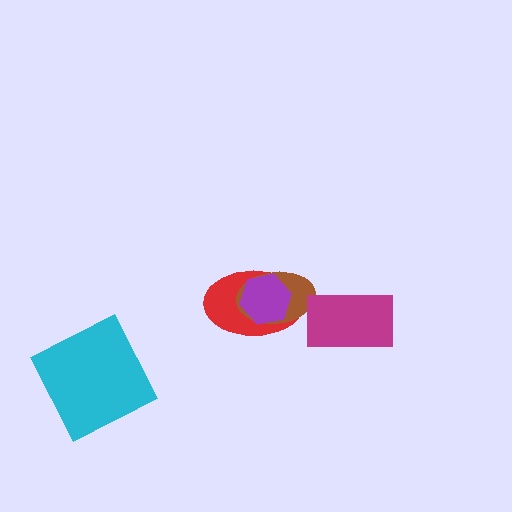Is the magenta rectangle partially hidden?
No, no other shape covers it.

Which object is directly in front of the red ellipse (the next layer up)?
The brown ellipse is directly in front of the red ellipse.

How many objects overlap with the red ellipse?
2 objects overlap with the red ellipse.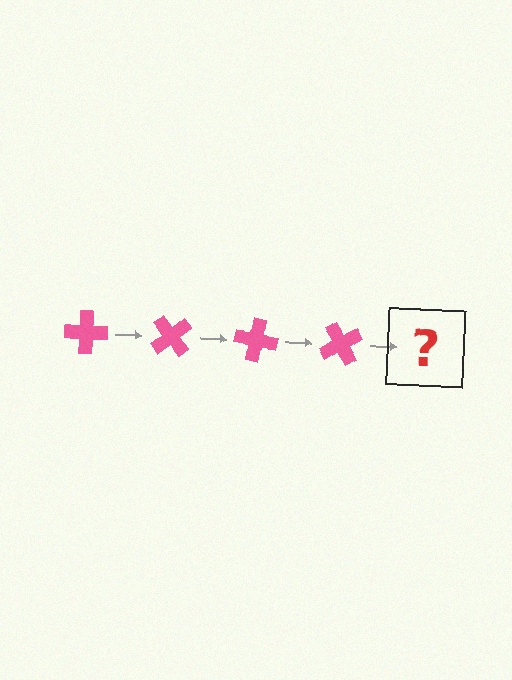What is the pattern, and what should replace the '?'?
The pattern is that the cross rotates 50 degrees each step. The '?' should be a pink cross rotated 200 degrees.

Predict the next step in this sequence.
The next step is a pink cross rotated 200 degrees.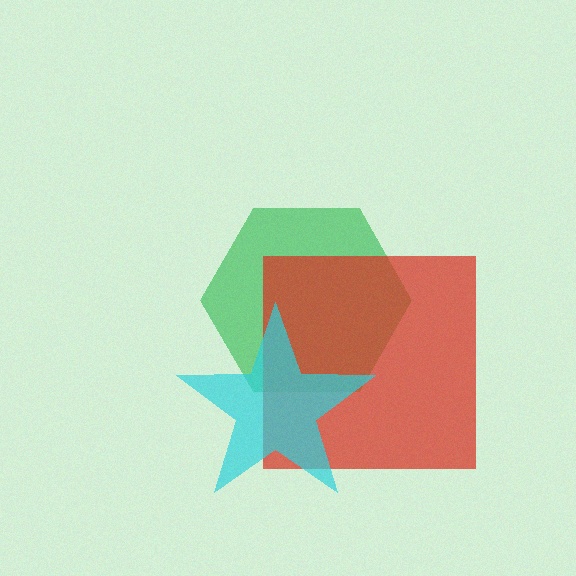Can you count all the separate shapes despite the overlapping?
Yes, there are 3 separate shapes.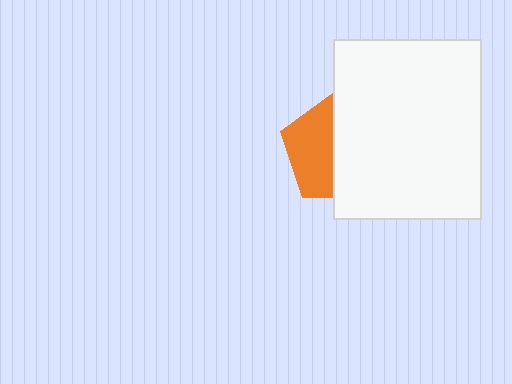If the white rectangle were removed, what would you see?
You would see the complete orange pentagon.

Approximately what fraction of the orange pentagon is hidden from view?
Roughly 54% of the orange pentagon is hidden behind the white rectangle.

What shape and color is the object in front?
The object in front is a white rectangle.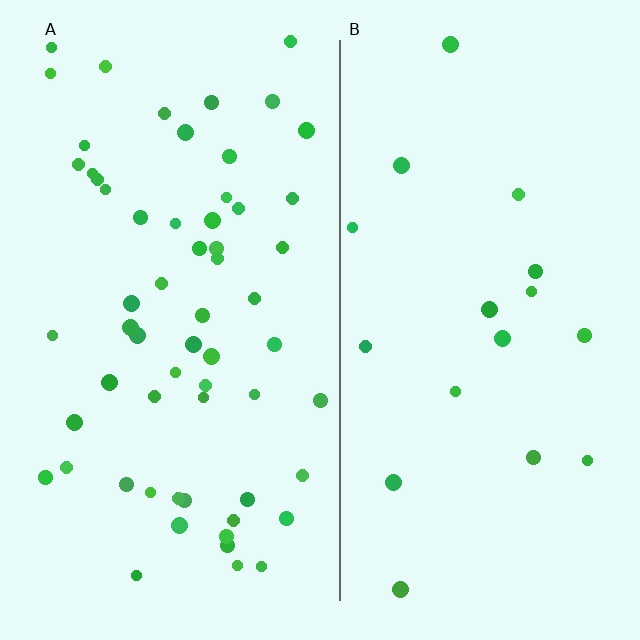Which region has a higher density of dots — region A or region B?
A (the left).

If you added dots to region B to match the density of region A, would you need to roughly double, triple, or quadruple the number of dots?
Approximately triple.